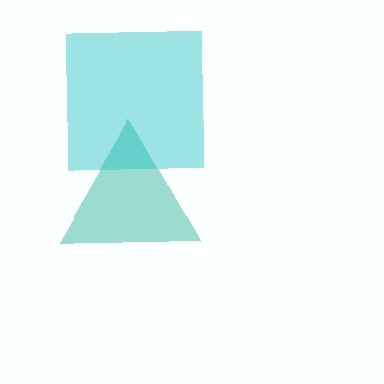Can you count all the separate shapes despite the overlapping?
Yes, there are 2 separate shapes.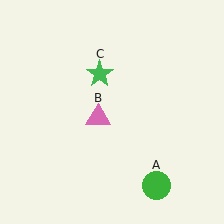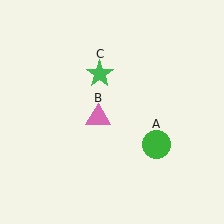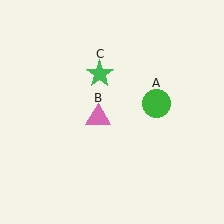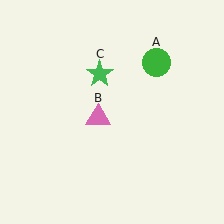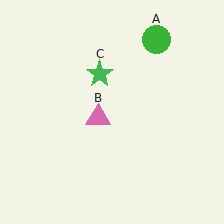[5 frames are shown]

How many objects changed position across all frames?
1 object changed position: green circle (object A).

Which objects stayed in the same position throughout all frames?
Pink triangle (object B) and green star (object C) remained stationary.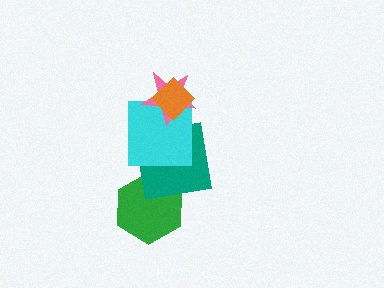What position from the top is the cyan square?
The cyan square is 3rd from the top.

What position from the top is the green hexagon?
The green hexagon is 5th from the top.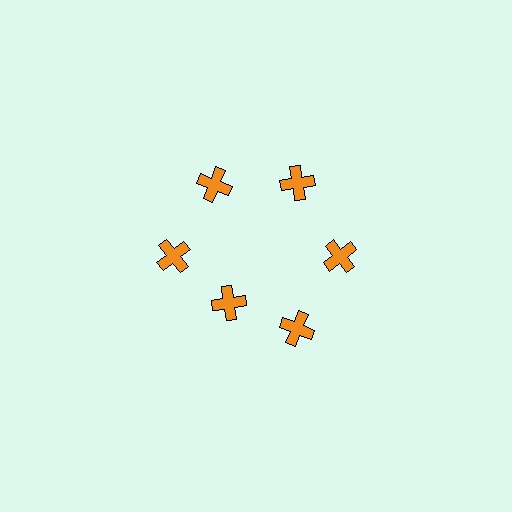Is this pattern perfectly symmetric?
No. The 6 orange crosses are arranged in a ring, but one element near the 7 o'clock position is pulled inward toward the center, breaking the 6-fold rotational symmetry.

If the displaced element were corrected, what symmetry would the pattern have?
It would have 6-fold rotational symmetry — the pattern would map onto itself every 60 degrees.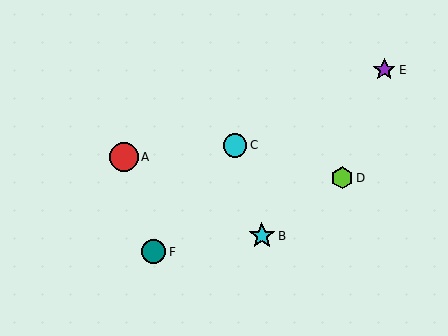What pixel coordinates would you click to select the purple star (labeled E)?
Click at (384, 70) to select the purple star E.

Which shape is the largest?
The red circle (labeled A) is the largest.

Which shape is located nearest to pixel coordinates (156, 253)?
The teal circle (labeled F) at (154, 252) is nearest to that location.